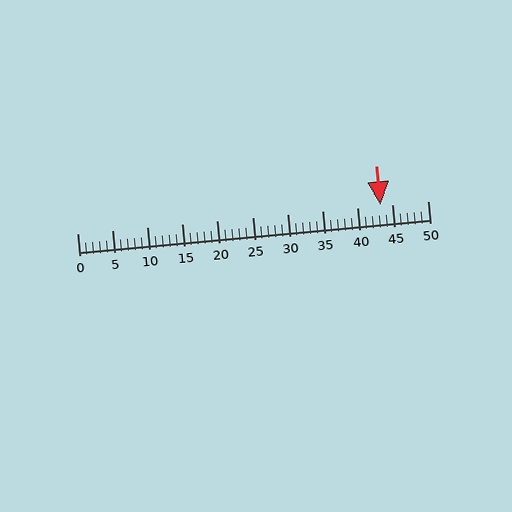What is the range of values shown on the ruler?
The ruler shows values from 0 to 50.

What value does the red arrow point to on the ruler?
The red arrow points to approximately 43.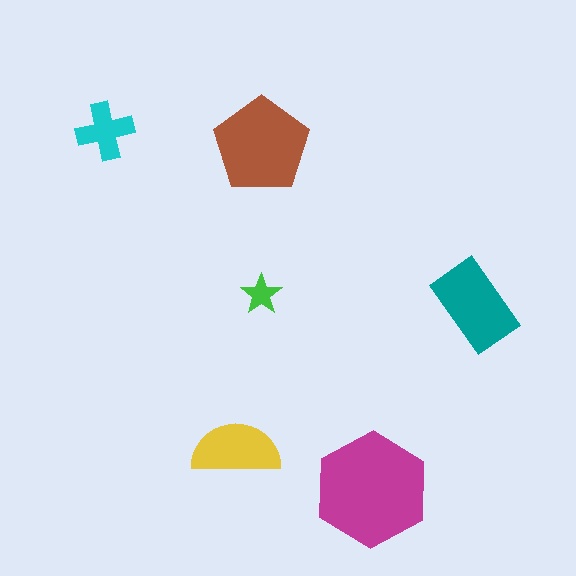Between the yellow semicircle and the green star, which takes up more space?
The yellow semicircle.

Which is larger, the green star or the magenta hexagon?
The magenta hexagon.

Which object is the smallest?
The green star.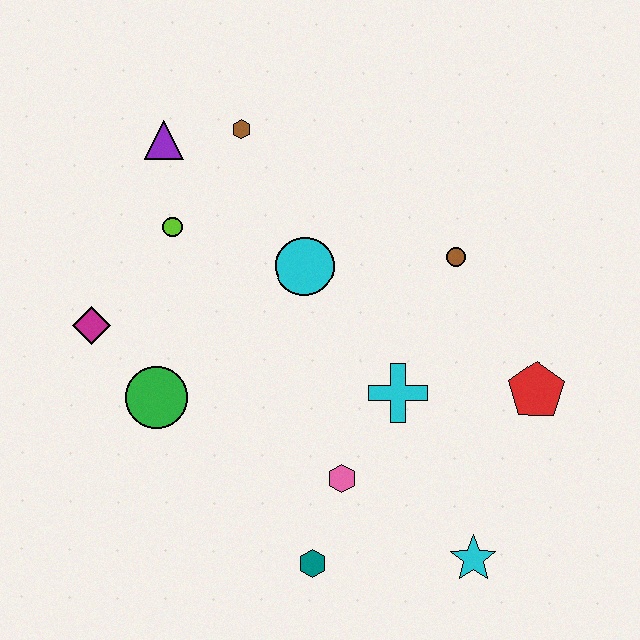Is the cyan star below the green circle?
Yes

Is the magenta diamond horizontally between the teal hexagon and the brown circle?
No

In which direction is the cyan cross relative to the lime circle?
The cyan cross is to the right of the lime circle.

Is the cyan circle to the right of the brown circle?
No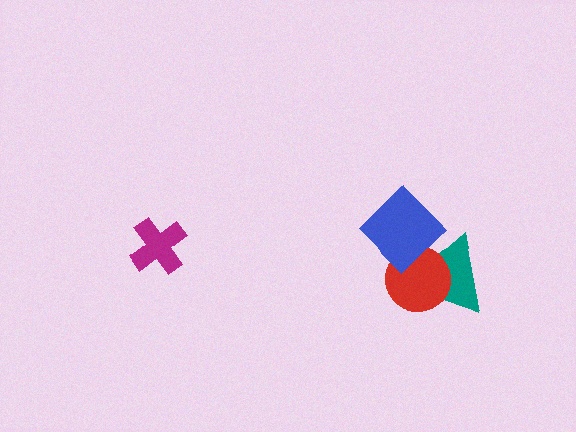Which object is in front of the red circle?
The blue diamond is in front of the red circle.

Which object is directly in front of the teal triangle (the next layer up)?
The red circle is directly in front of the teal triangle.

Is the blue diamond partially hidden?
No, no other shape covers it.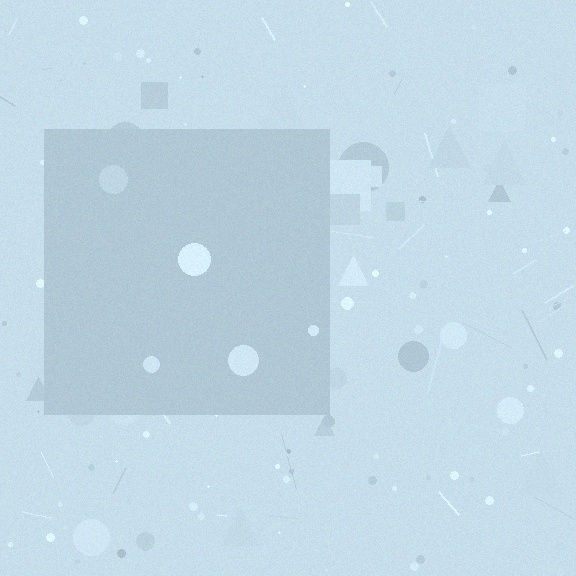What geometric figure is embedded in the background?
A square is embedded in the background.